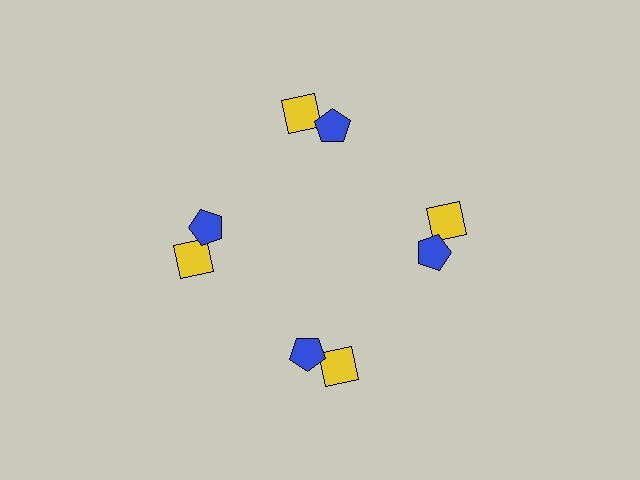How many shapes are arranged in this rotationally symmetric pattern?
There are 8 shapes, arranged in 4 groups of 2.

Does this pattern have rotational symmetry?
Yes, this pattern has 4-fold rotational symmetry. It looks the same after rotating 90 degrees around the center.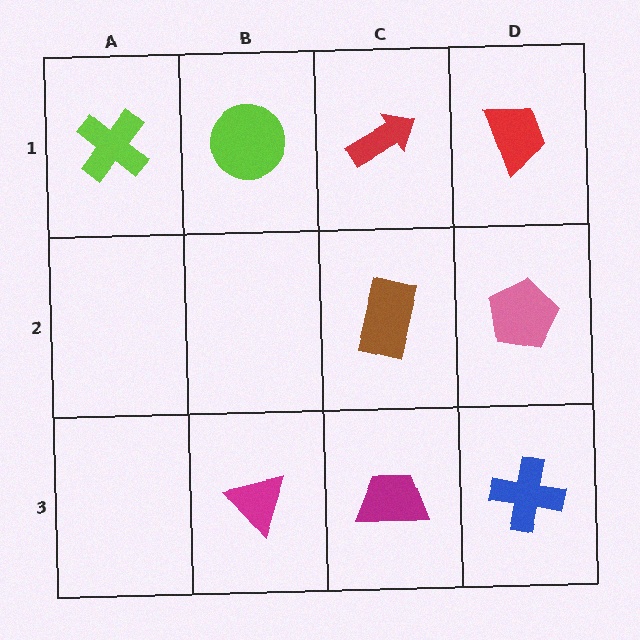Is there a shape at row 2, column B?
No, that cell is empty.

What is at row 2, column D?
A pink pentagon.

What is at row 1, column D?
A red trapezoid.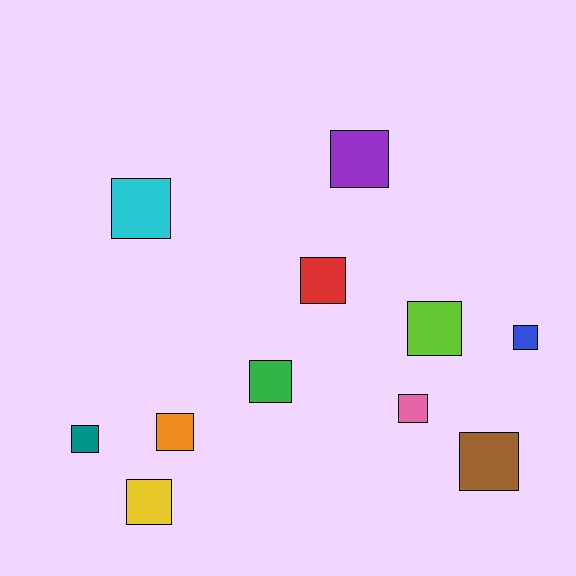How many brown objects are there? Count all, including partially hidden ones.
There is 1 brown object.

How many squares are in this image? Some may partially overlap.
There are 11 squares.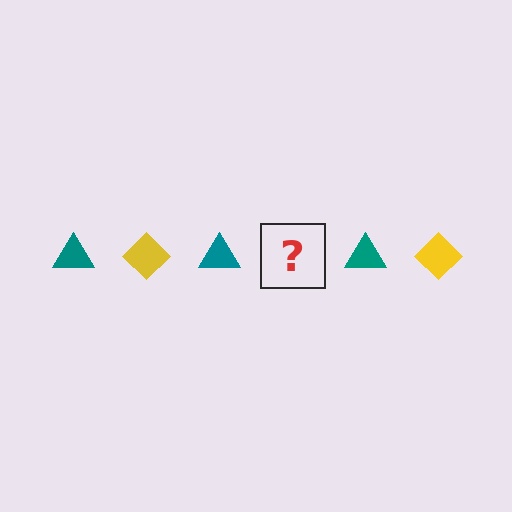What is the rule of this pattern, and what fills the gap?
The rule is that the pattern alternates between teal triangle and yellow diamond. The gap should be filled with a yellow diamond.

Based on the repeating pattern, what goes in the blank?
The blank should be a yellow diamond.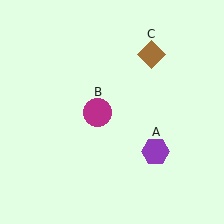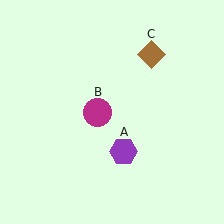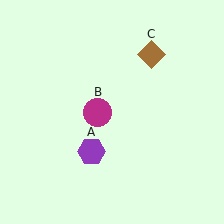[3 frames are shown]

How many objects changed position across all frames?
1 object changed position: purple hexagon (object A).